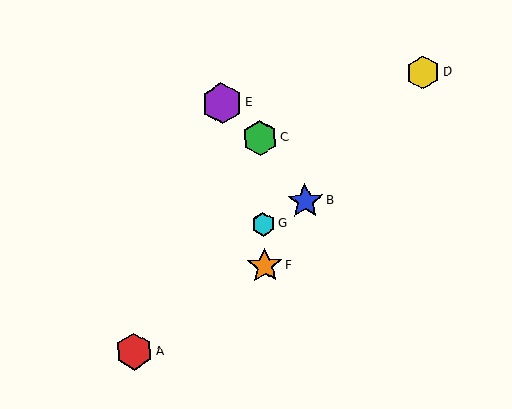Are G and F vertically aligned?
Yes, both are at x≈263.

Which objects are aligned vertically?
Objects C, F, G are aligned vertically.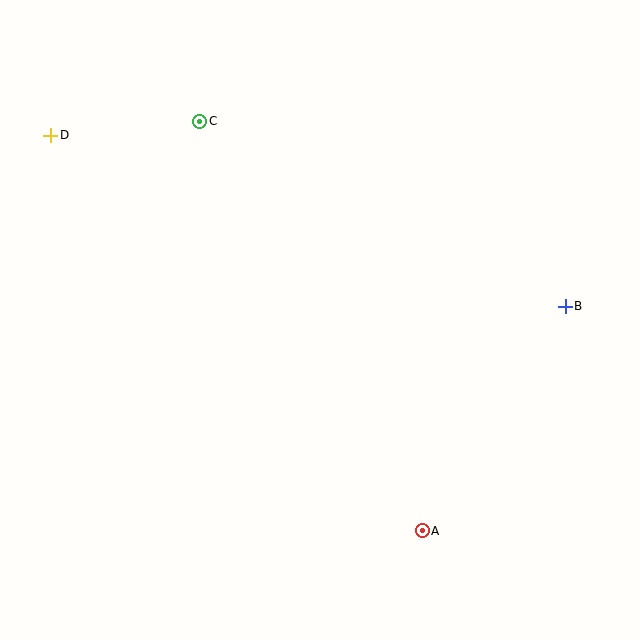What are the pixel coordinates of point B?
Point B is at (565, 306).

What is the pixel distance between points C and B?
The distance between C and B is 409 pixels.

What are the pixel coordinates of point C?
Point C is at (200, 121).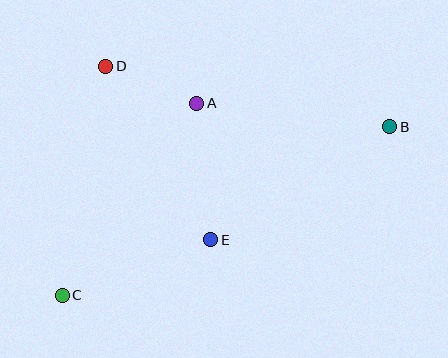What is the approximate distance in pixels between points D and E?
The distance between D and E is approximately 203 pixels.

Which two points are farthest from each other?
Points B and C are farthest from each other.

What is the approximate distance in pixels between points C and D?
The distance between C and D is approximately 233 pixels.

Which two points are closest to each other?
Points A and D are closest to each other.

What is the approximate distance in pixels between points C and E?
The distance between C and E is approximately 159 pixels.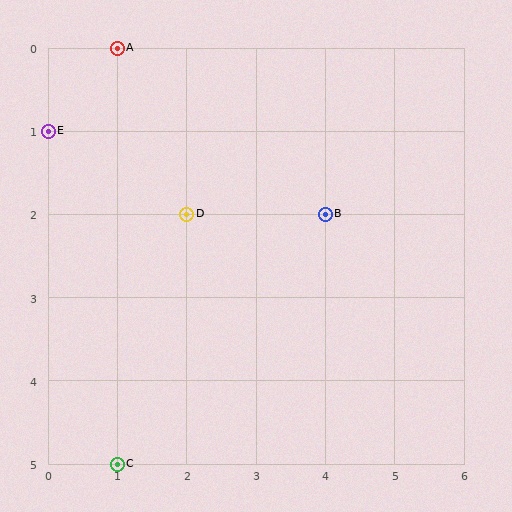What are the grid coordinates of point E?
Point E is at grid coordinates (0, 1).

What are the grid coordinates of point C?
Point C is at grid coordinates (1, 5).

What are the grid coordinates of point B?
Point B is at grid coordinates (4, 2).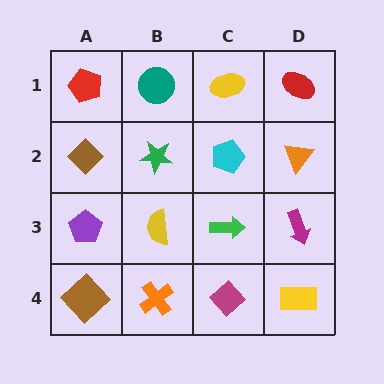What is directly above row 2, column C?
A yellow ellipse.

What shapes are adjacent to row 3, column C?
A cyan pentagon (row 2, column C), a magenta diamond (row 4, column C), a yellow semicircle (row 3, column B), a magenta arrow (row 3, column D).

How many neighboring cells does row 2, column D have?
3.